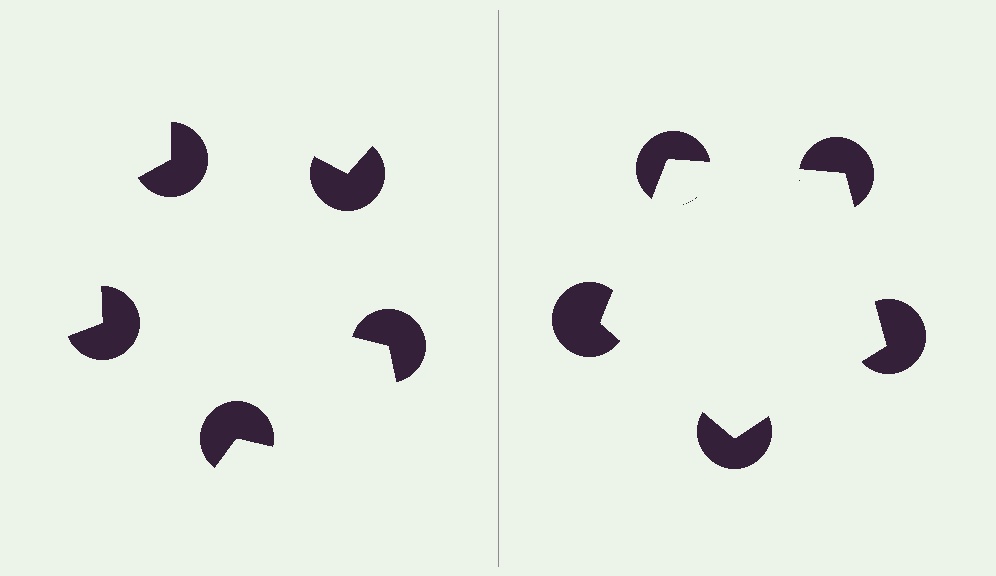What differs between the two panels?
The pac-man discs are positioned identically on both sides; only the wedge orientations differ. On the right they align to a pentagon; on the left they are misaligned.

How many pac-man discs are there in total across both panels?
10 — 5 on each side.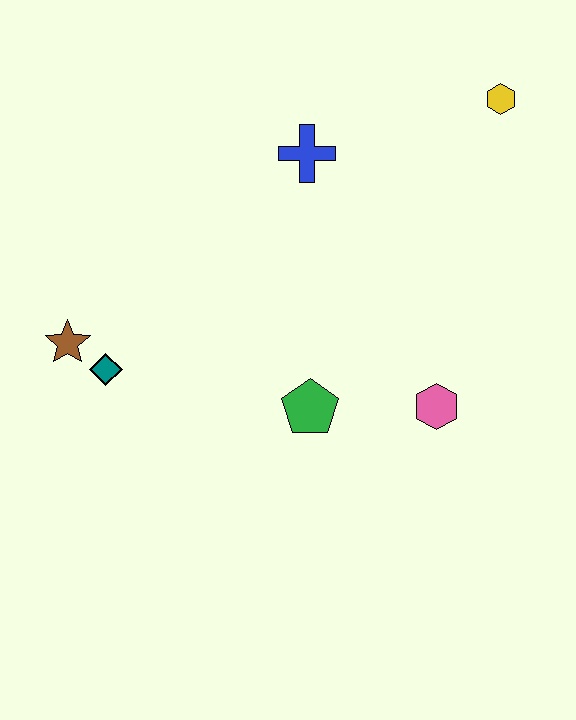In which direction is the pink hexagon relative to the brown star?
The pink hexagon is to the right of the brown star.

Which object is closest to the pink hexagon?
The green pentagon is closest to the pink hexagon.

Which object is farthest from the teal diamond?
The yellow hexagon is farthest from the teal diamond.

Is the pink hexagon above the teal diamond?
No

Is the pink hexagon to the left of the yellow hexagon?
Yes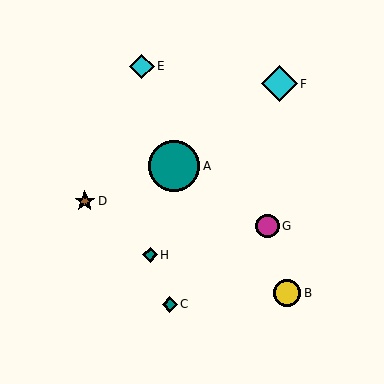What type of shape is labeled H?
Shape H is a teal diamond.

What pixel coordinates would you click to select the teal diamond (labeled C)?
Click at (170, 304) to select the teal diamond C.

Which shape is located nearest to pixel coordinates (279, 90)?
The cyan diamond (labeled F) at (279, 84) is nearest to that location.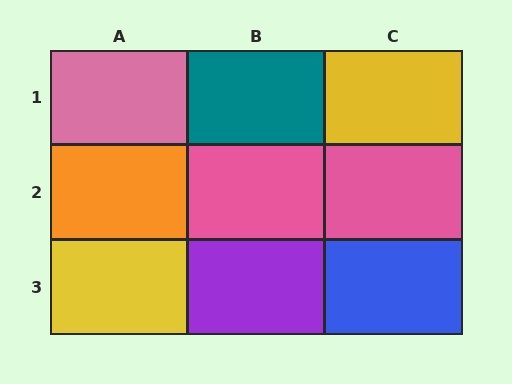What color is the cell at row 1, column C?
Yellow.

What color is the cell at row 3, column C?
Blue.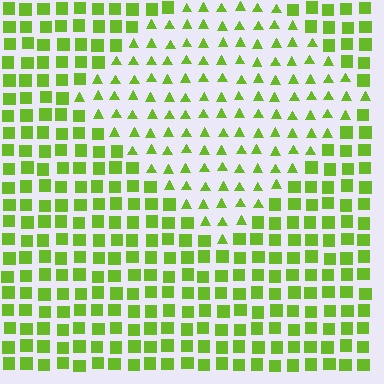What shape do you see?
I see a diamond.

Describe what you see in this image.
The image is filled with small lime elements arranged in a uniform grid. A diamond-shaped region contains triangles, while the surrounding area contains squares. The boundary is defined purely by the change in element shape.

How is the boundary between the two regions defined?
The boundary is defined by a change in element shape: triangles inside vs. squares outside. All elements share the same color and spacing.